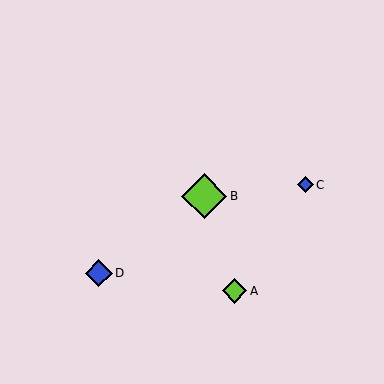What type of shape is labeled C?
Shape C is a blue diamond.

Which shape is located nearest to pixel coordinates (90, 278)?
The blue diamond (labeled D) at (99, 273) is nearest to that location.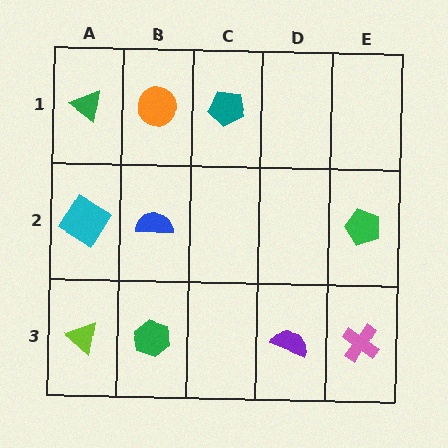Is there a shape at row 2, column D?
No, that cell is empty.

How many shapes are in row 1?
3 shapes.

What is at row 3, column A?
A lime triangle.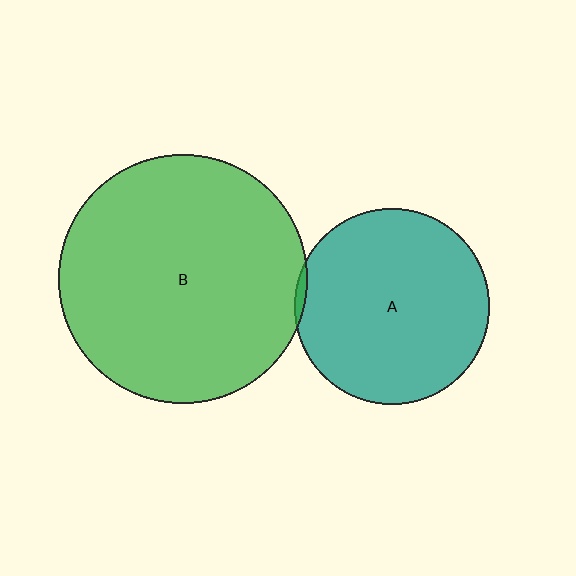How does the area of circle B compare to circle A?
Approximately 1.6 times.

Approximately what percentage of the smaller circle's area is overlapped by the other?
Approximately 5%.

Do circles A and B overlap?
Yes.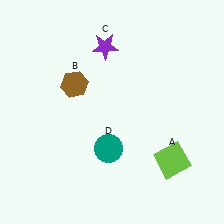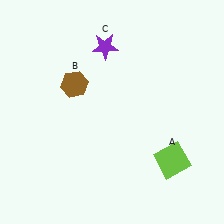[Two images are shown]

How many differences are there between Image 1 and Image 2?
There is 1 difference between the two images.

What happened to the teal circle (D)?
The teal circle (D) was removed in Image 2. It was in the bottom-left area of Image 1.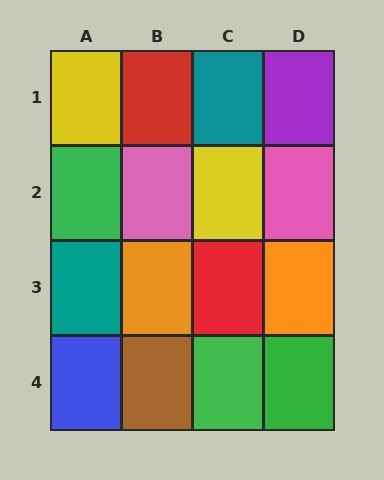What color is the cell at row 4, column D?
Green.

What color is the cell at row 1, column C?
Teal.